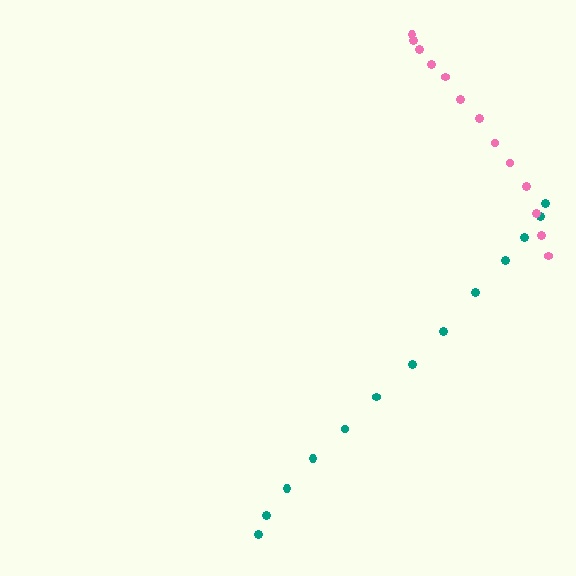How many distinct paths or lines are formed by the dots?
There are 2 distinct paths.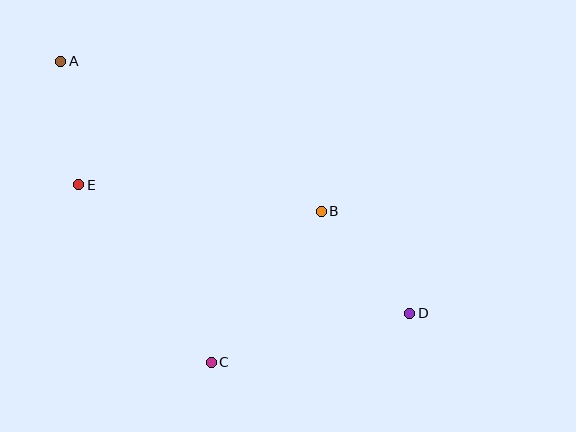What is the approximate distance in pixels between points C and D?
The distance between C and D is approximately 205 pixels.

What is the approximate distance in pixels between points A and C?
The distance between A and C is approximately 337 pixels.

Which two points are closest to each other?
Points A and E are closest to each other.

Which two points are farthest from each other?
Points A and D are farthest from each other.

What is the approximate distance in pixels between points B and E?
The distance between B and E is approximately 244 pixels.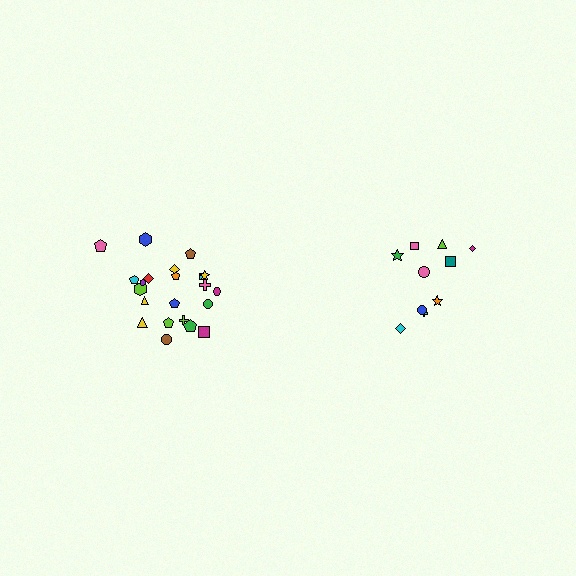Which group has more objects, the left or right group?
The left group.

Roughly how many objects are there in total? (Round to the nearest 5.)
Roughly 30 objects in total.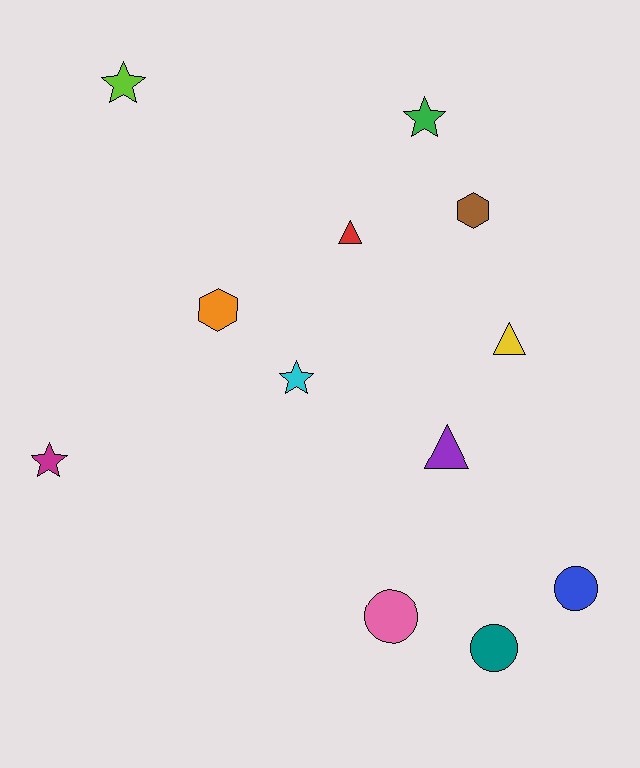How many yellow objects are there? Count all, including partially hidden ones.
There is 1 yellow object.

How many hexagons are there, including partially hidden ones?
There are 2 hexagons.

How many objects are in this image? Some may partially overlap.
There are 12 objects.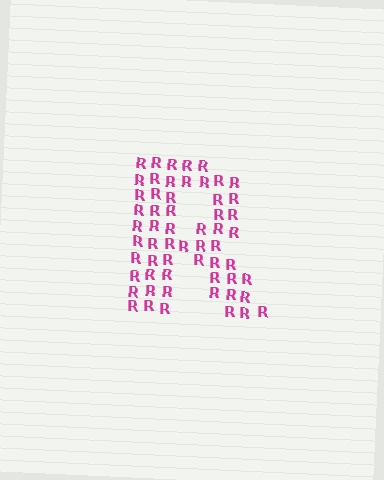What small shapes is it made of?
It is made of small letter R's.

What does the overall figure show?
The overall figure shows the letter R.